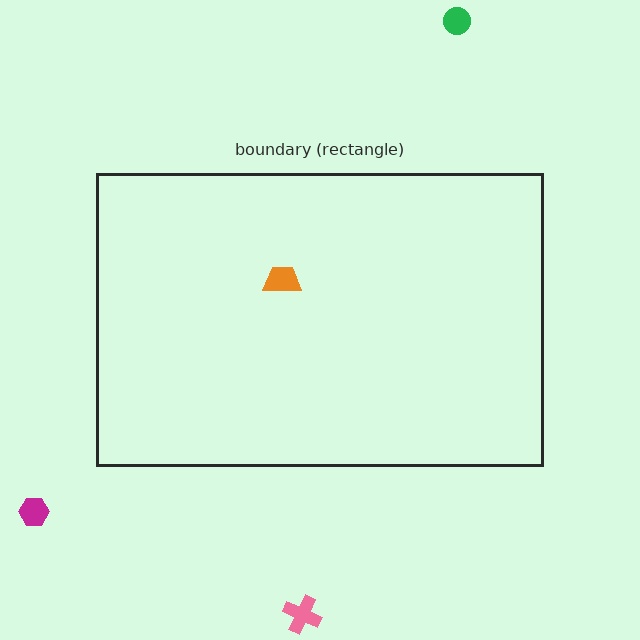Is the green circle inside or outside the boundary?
Outside.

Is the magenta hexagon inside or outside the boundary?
Outside.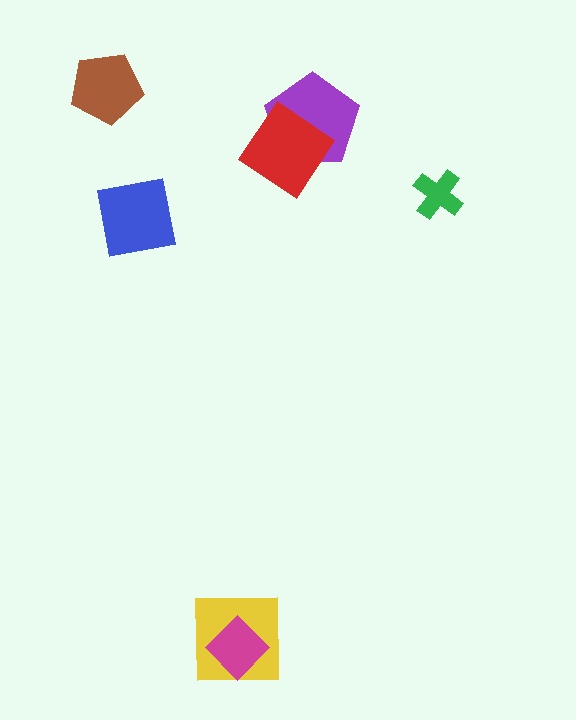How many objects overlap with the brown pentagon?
0 objects overlap with the brown pentagon.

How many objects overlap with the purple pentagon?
1 object overlaps with the purple pentagon.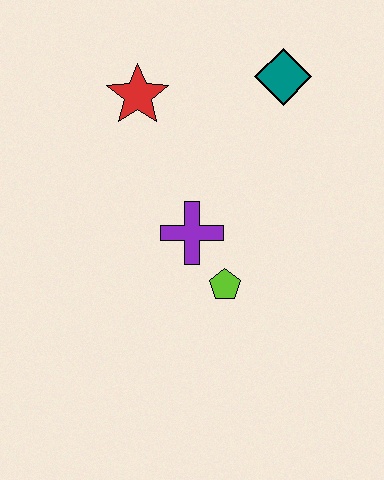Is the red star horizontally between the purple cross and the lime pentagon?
No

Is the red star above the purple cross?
Yes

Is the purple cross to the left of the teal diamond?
Yes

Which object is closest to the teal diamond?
The red star is closest to the teal diamond.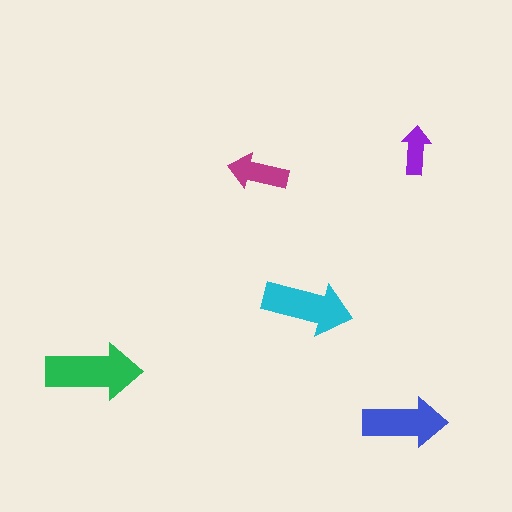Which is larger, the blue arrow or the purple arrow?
The blue one.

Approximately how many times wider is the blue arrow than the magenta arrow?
About 1.5 times wider.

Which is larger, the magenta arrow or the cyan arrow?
The cyan one.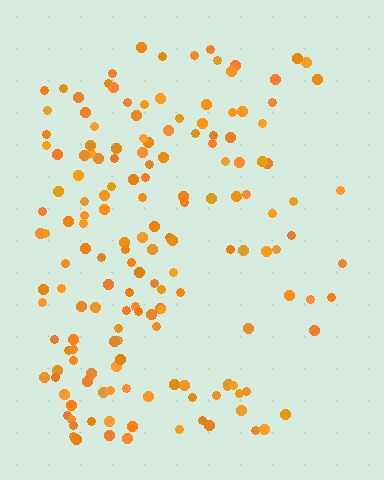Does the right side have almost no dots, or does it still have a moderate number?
Still a moderate number, just noticeably fewer than the left.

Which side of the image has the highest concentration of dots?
The left.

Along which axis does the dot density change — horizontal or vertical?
Horizontal.